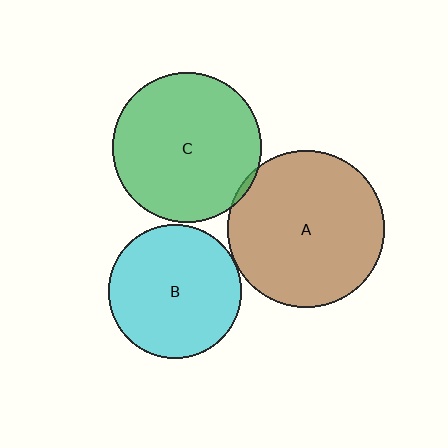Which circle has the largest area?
Circle A (brown).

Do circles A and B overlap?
Yes.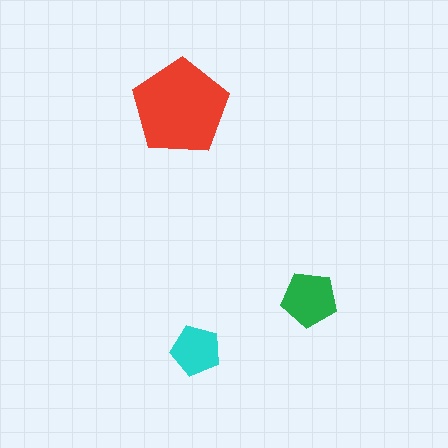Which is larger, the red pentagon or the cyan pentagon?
The red one.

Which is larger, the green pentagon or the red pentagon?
The red one.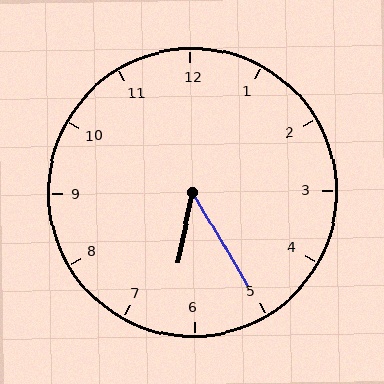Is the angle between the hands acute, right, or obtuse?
It is acute.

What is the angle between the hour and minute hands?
Approximately 42 degrees.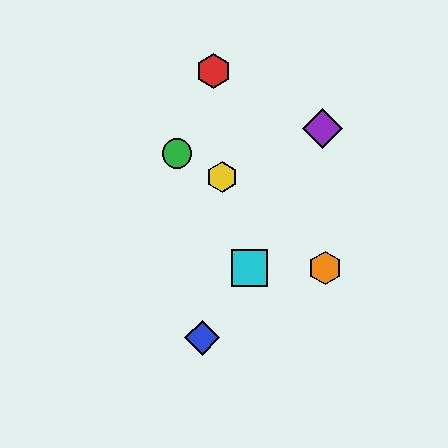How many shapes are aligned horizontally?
2 shapes (the orange hexagon, the cyan square) are aligned horizontally.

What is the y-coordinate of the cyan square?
The cyan square is at y≈268.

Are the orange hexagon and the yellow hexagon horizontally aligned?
No, the orange hexagon is at y≈268 and the yellow hexagon is at y≈177.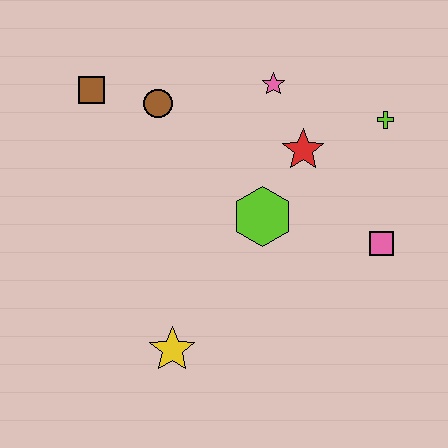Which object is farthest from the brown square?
The pink square is farthest from the brown square.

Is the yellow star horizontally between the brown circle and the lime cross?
Yes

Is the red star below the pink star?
Yes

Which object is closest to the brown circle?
The brown square is closest to the brown circle.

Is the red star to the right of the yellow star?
Yes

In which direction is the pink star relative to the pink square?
The pink star is above the pink square.